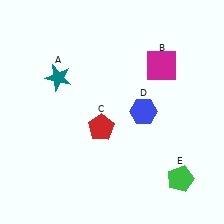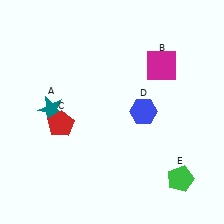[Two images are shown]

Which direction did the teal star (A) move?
The teal star (A) moved down.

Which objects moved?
The objects that moved are: the teal star (A), the red pentagon (C).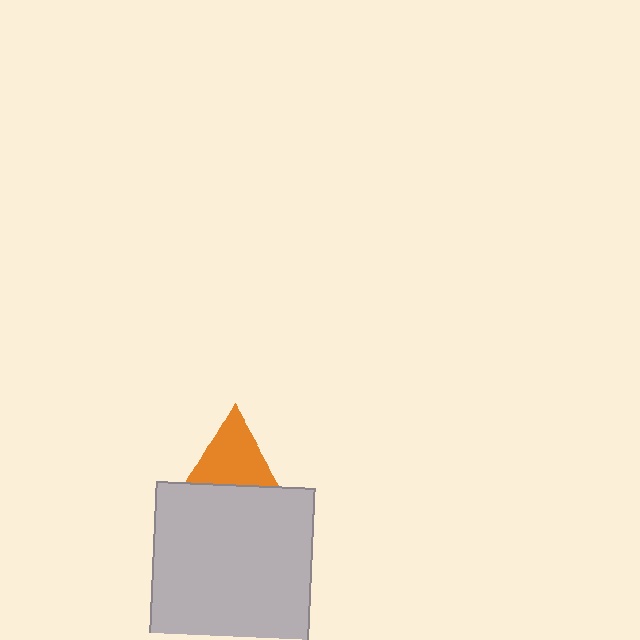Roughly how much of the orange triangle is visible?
About half of it is visible (roughly 51%).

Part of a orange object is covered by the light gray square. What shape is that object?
It is a triangle.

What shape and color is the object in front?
The object in front is a light gray square.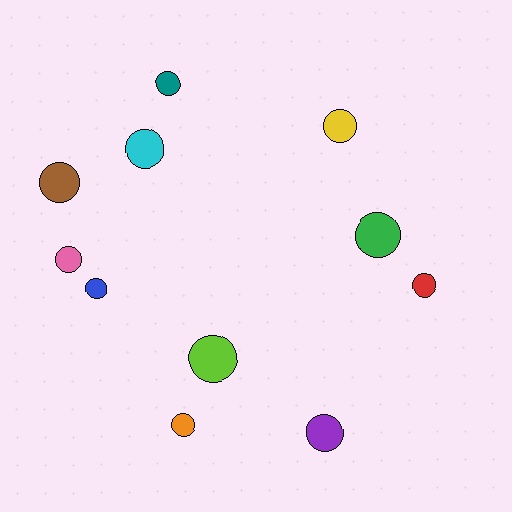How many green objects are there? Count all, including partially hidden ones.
There is 1 green object.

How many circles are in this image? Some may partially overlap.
There are 11 circles.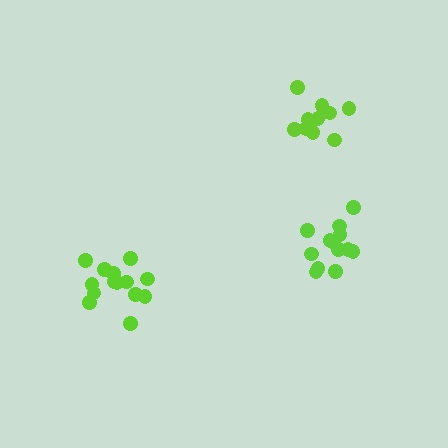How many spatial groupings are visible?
There are 3 spatial groupings.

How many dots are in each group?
Group 1: 12 dots, Group 2: 13 dots, Group 3: 14 dots (39 total).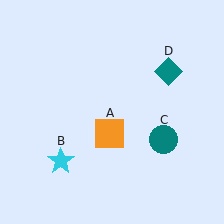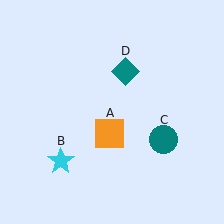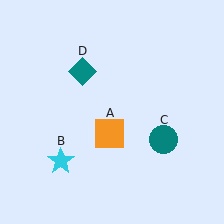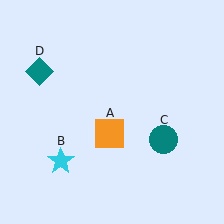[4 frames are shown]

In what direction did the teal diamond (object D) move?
The teal diamond (object D) moved left.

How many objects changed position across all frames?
1 object changed position: teal diamond (object D).